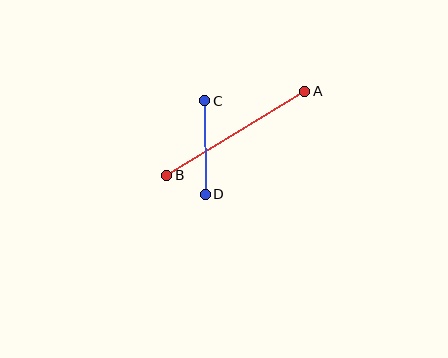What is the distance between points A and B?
The distance is approximately 161 pixels.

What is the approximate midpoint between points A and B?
The midpoint is at approximately (236, 133) pixels.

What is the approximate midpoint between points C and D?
The midpoint is at approximately (205, 147) pixels.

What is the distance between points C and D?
The distance is approximately 94 pixels.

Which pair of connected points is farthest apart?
Points A and B are farthest apart.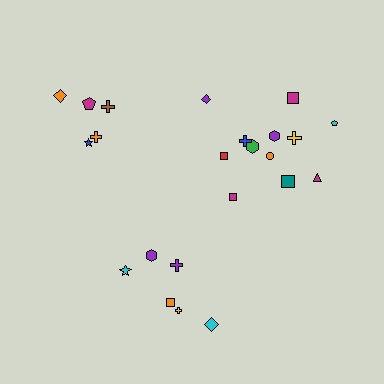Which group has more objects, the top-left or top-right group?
The top-right group.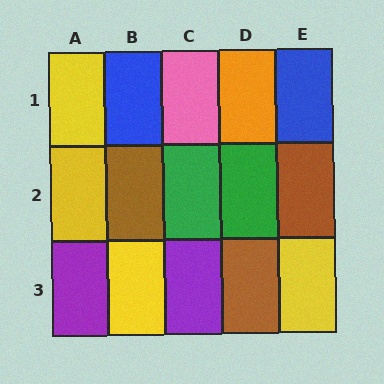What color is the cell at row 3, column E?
Yellow.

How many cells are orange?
1 cell is orange.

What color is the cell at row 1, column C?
Pink.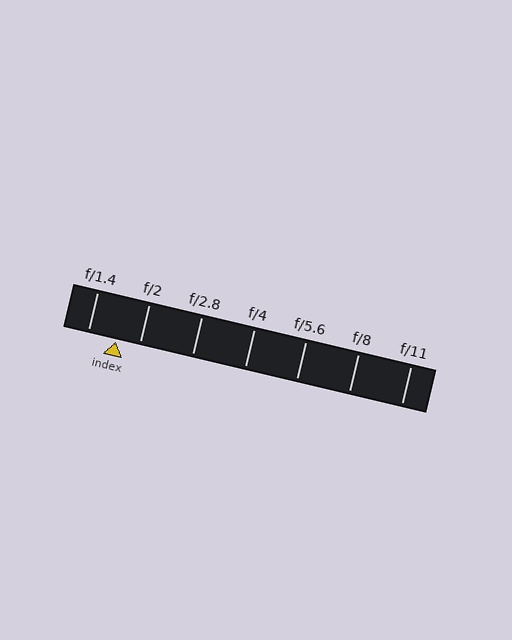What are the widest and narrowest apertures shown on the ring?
The widest aperture shown is f/1.4 and the narrowest is f/11.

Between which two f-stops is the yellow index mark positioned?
The index mark is between f/1.4 and f/2.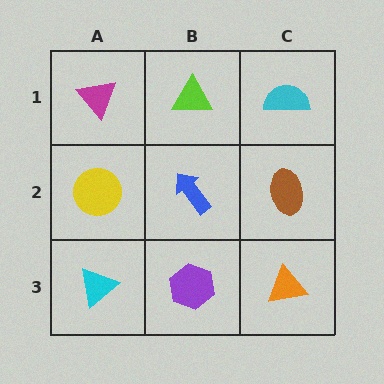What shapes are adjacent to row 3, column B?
A blue arrow (row 2, column B), a cyan triangle (row 3, column A), an orange triangle (row 3, column C).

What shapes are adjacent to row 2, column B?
A lime triangle (row 1, column B), a purple hexagon (row 3, column B), a yellow circle (row 2, column A), a brown ellipse (row 2, column C).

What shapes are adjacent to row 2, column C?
A cyan semicircle (row 1, column C), an orange triangle (row 3, column C), a blue arrow (row 2, column B).